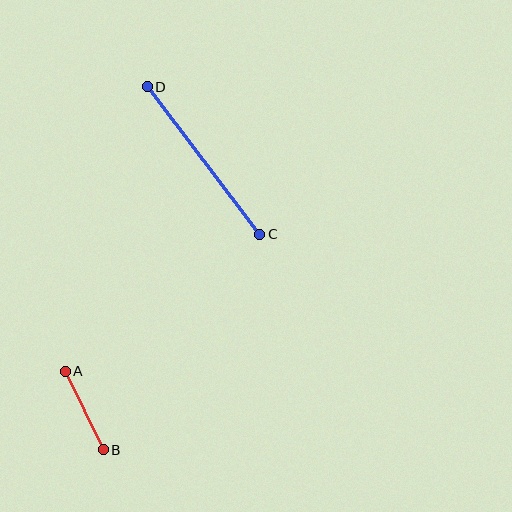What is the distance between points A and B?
The distance is approximately 87 pixels.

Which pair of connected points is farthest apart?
Points C and D are farthest apart.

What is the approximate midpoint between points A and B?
The midpoint is at approximately (84, 411) pixels.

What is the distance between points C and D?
The distance is approximately 186 pixels.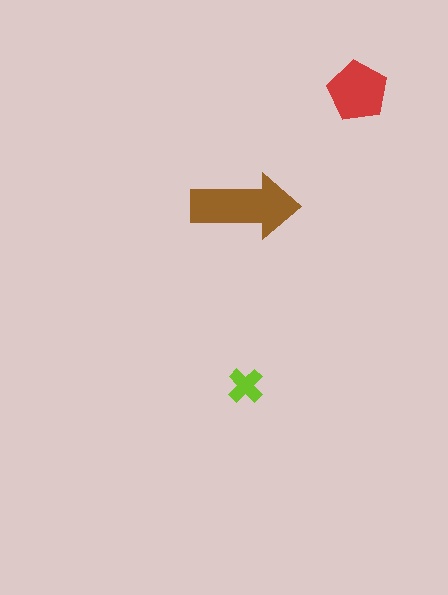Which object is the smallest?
The lime cross.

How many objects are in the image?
There are 3 objects in the image.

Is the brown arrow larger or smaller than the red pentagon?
Larger.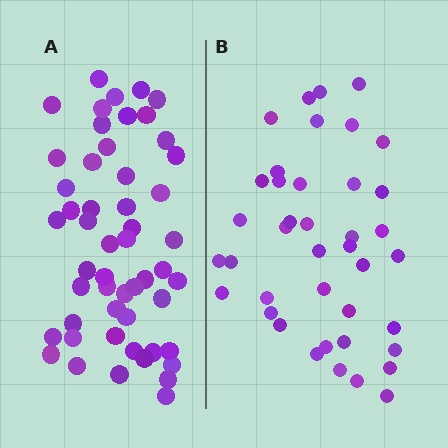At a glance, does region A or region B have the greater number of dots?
Region A (the left region) has more dots.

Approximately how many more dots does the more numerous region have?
Region A has roughly 12 or so more dots than region B.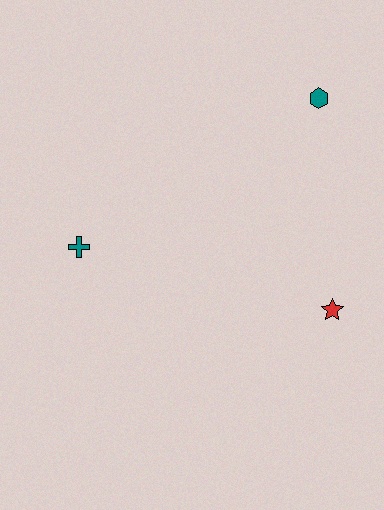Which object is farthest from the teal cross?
The teal hexagon is farthest from the teal cross.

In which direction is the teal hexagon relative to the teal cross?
The teal hexagon is to the right of the teal cross.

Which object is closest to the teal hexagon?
The red star is closest to the teal hexagon.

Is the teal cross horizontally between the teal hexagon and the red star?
No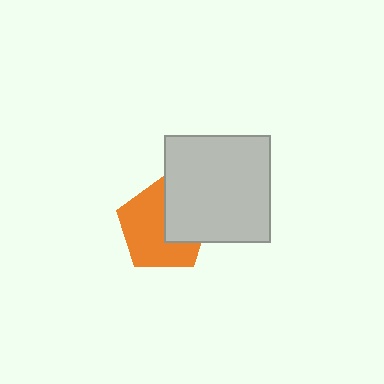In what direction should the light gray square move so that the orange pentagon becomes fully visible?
The light gray square should move right. That is the shortest direction to clear the overlap and leave the orange pentagon fully visible.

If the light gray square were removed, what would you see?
You would see the complete orange pentagon.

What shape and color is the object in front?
The object in front is a light gray square.